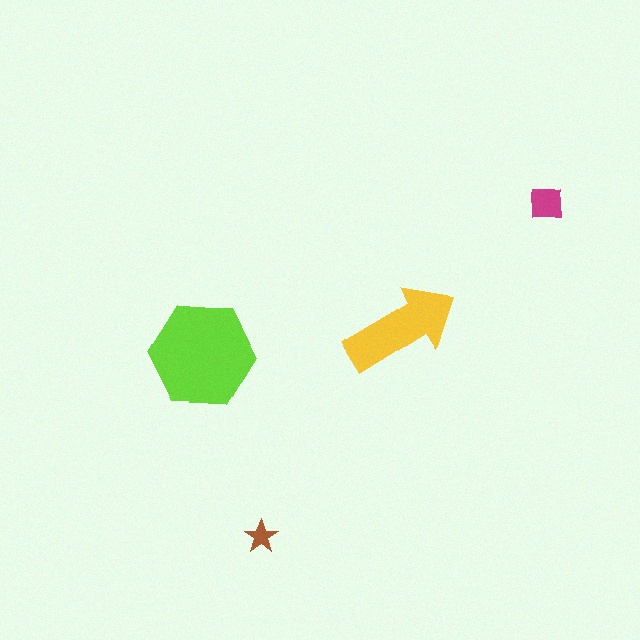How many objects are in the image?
There are 4 objects in the image.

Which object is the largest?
The lime hexagon.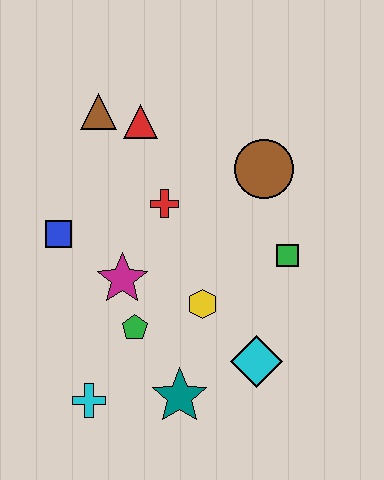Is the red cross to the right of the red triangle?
Yes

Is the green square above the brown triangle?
No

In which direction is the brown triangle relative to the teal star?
The brown triangle is above the teal star.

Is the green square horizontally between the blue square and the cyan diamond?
No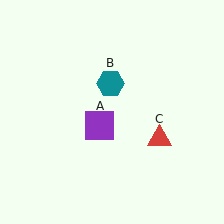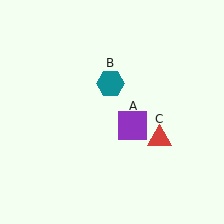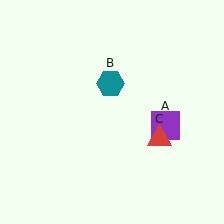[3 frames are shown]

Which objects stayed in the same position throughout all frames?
Teal hexagon (object B) and red triangle (object C) remained stationary.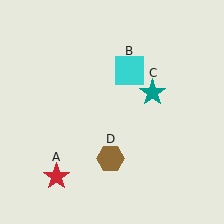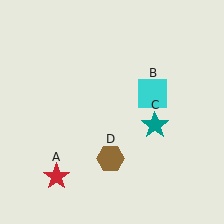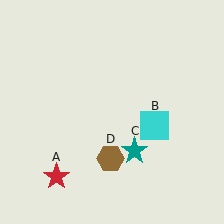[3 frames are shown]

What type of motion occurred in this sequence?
The cyan square (object B), teal star (object C) rotated clockwise around the center of the scene.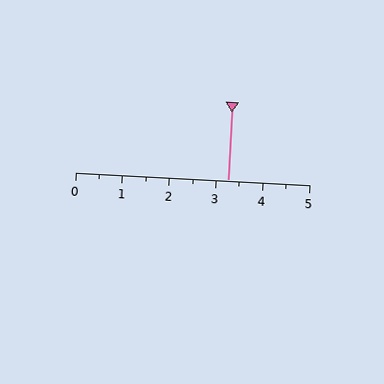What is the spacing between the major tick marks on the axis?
The major ticks are spaced 1 apart.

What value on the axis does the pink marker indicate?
The marker indicates approximately 3.2.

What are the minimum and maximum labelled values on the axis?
The axis runs from 0 to 5.